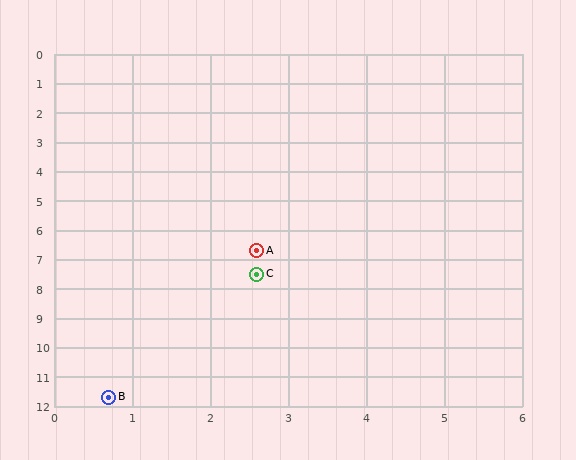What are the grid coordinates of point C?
Point C is at approximately (2.6, 7.5).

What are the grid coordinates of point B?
Point B is at approximately (0.7, 11.7).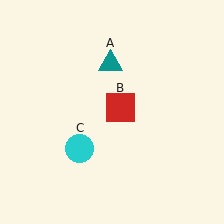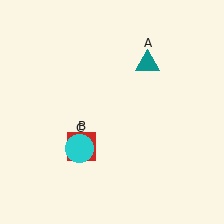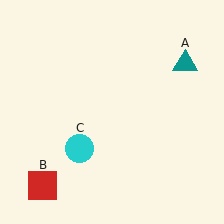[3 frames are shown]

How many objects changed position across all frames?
2 objects changed position: teal triangle (object A), red square (object B).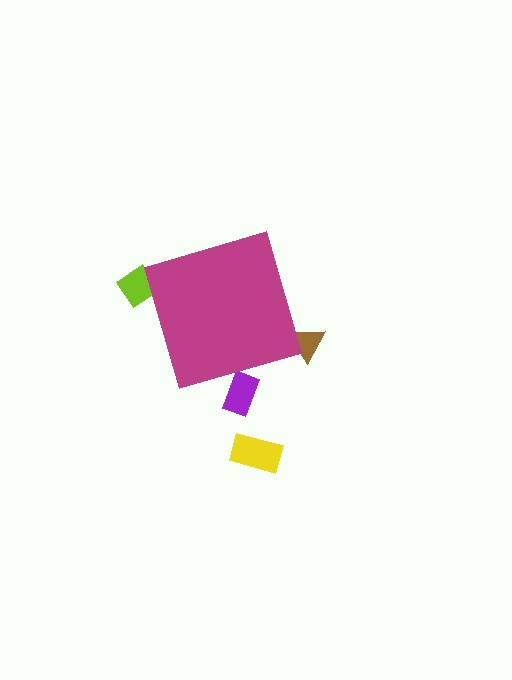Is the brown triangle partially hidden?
Yes, the brown triangle is partially hidden behind the magenta diamond.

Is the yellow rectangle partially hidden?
No, the yellow rectangle is fully visible.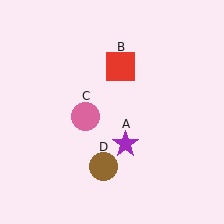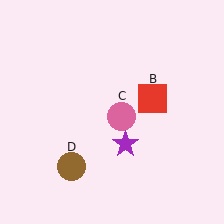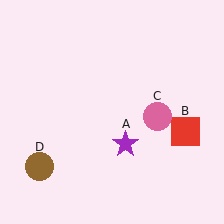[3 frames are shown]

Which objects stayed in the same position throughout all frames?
Purple star (object A) remained stationary.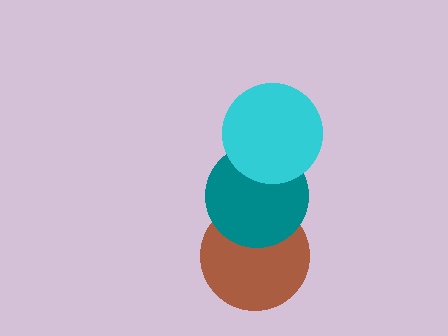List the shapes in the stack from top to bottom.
From top to bottom: the cyan circle, the teal circle, the brown circle.